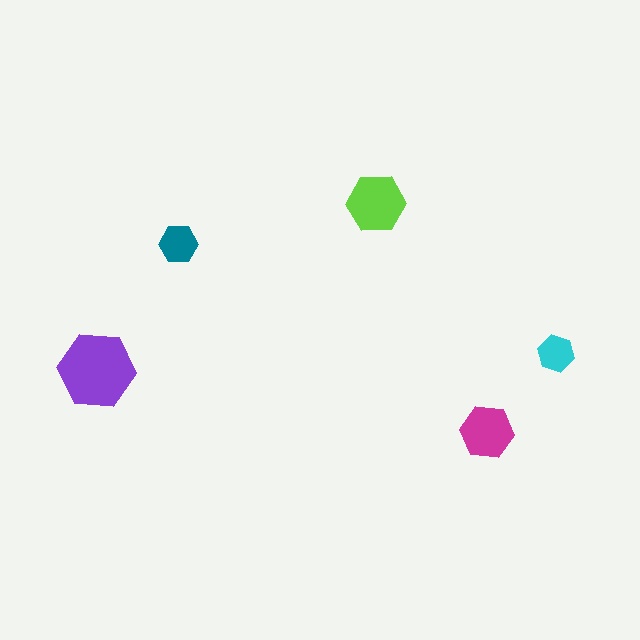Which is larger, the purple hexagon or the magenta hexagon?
The purple one.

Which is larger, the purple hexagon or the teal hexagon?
The purple one.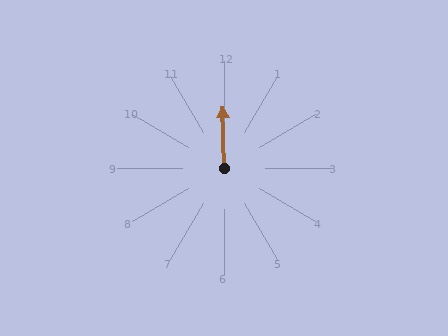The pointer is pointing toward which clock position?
Roughly 12 o'clock.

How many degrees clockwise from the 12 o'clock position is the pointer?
Approximately 359 degrees.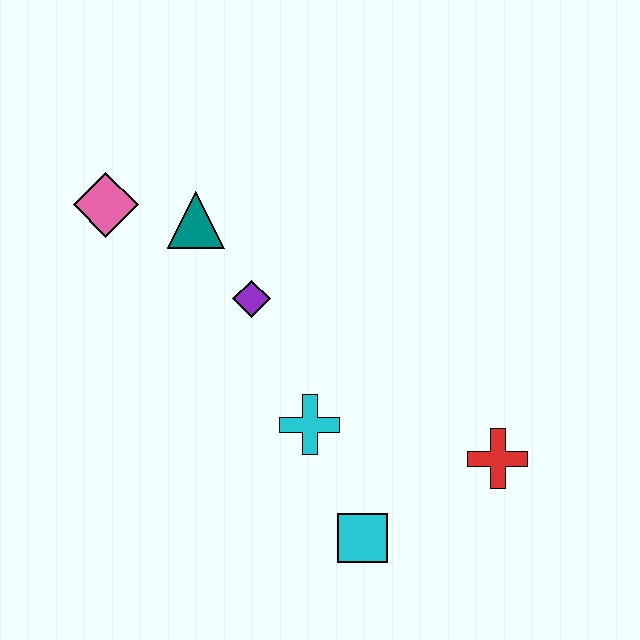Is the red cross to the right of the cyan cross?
Yes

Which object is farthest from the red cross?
The pink diamond is farthest from the red cross.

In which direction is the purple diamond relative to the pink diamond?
The purple diamond is to the right of the pink diamond.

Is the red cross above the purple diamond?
No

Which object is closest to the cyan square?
The cyan cross is closest to the cyan square.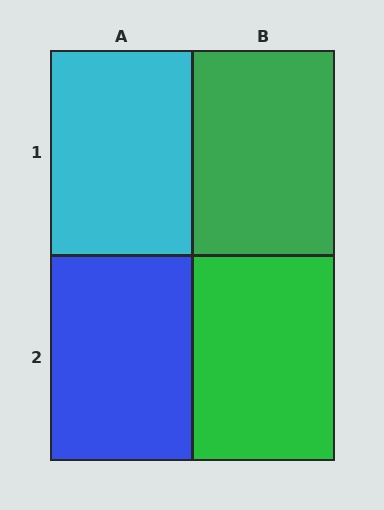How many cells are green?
2 cells are green.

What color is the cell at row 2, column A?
Blue.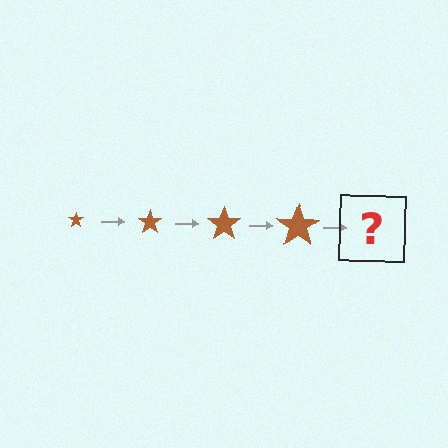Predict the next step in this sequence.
The next step is a brown star, larger than the previous one.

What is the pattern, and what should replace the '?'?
The pattern is that the star gets progressively larger each step. The '?' should be a brown star, larger than the previous one.